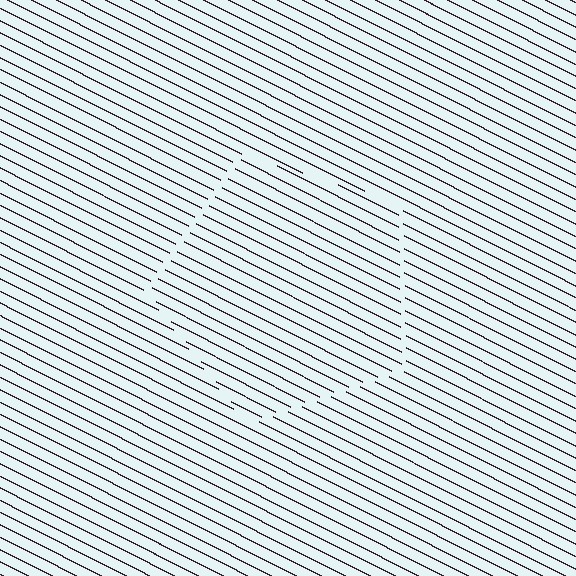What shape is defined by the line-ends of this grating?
An illusory pentagon. The interior of the shape contains the same grating, shifted by half a period — the contour is defined by the phase discontinuity where line-ends from the inner and outer gratings abut.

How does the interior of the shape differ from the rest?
The interior of the shape contains the same grating, shifted by half a period — the contour is defined by the phase discontinuity where line-ends from the inner and outer gratings abut.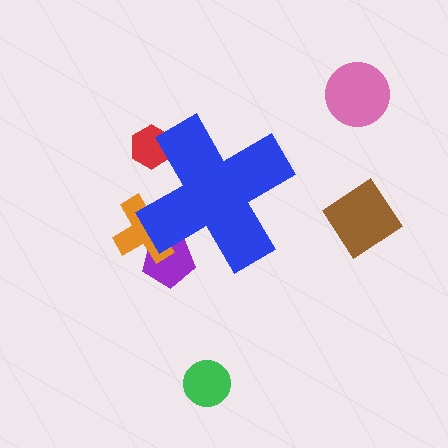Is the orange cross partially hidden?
Yes, the orange cross is partially hidden behind the blue cross.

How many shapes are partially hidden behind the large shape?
3 shapes are partially hidden.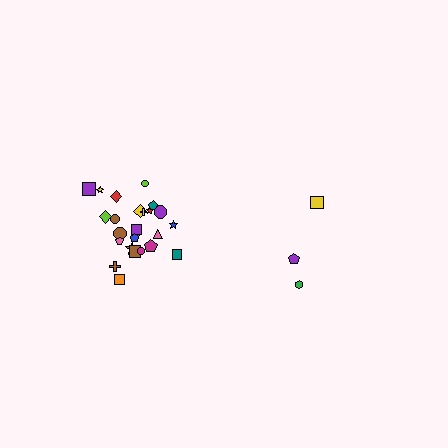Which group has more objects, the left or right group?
The left group.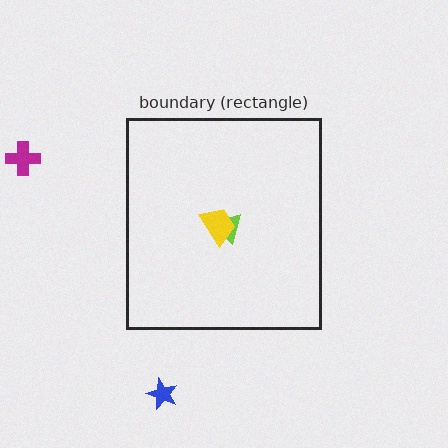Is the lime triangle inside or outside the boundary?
Inside.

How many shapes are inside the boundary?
2 inside, 2 outside.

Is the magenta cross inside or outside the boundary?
Outside.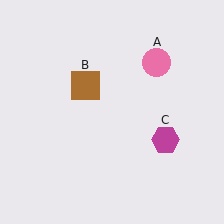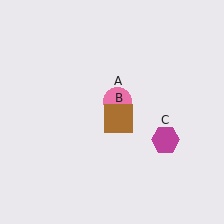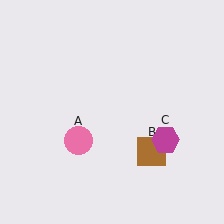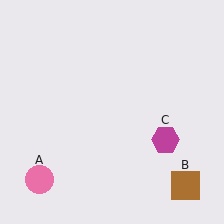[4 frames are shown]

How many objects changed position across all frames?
2 objects changed position: pink circle (object A), brown square (object B).